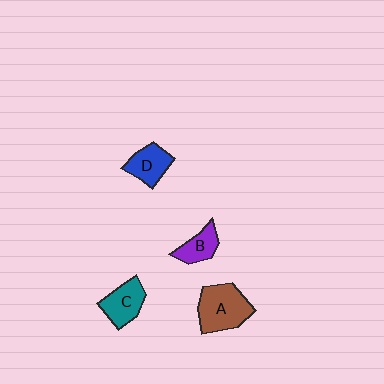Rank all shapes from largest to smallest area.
From largest to smallest: A (brown), C (teal), D (blue), B (purple).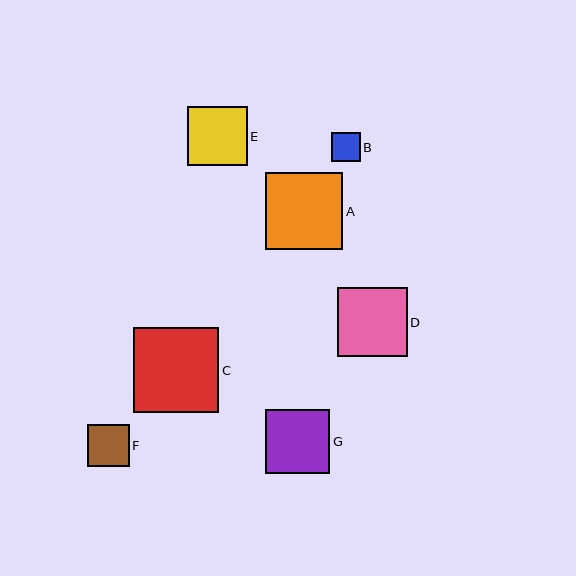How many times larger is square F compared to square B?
Square F is approximately 1.4 times the size of square B.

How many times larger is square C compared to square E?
Square C is approximately 1.4 times the size of square E.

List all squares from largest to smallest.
From largest to smallest: C, A, D, G, E, F, B.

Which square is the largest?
Square C is the largest with a size of approximately 85 pixels.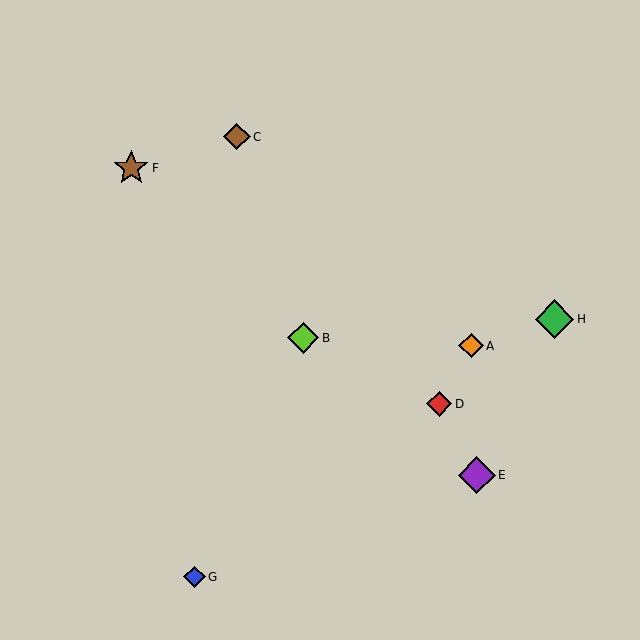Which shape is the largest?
The green diamond (labeled H) is the largest.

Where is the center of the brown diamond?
The center of the brown diamond is at (237, 137).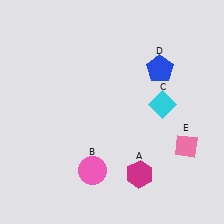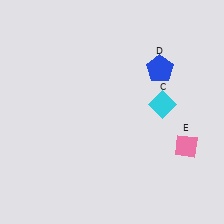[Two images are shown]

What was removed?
The pink circle (B), the magenta hexagon (A) were removed in Image 2.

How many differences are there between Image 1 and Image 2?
There are 2 differences between the two images.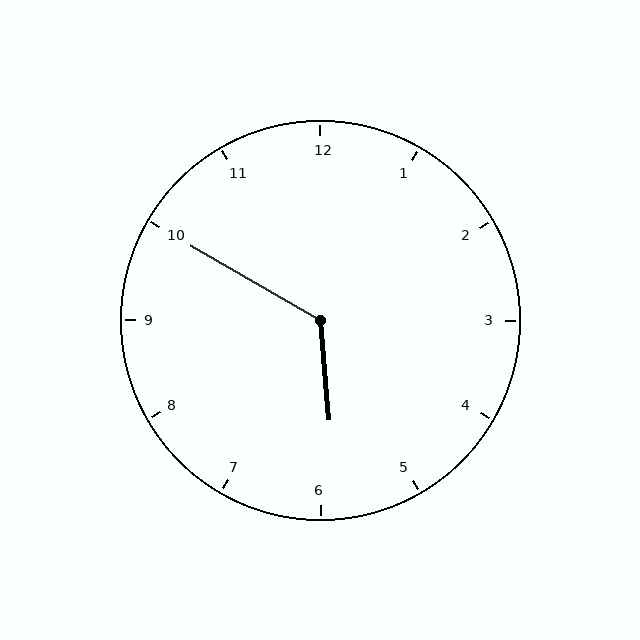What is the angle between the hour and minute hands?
Approximately 125 degrees.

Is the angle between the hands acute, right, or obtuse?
It is obtuse.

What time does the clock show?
5:50.